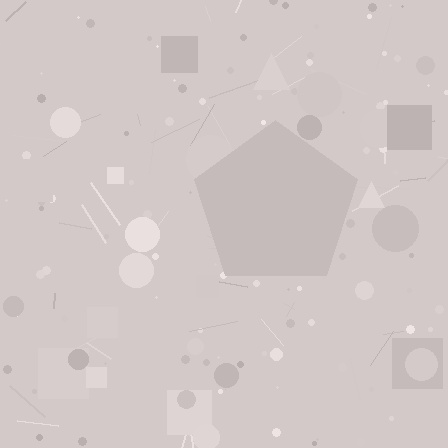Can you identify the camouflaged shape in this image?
The camouflaged shape is a pentagon.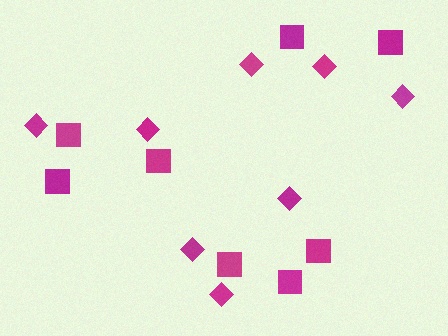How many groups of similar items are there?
There are 2 groups: one group of squares (8) and one group of diamonds (8).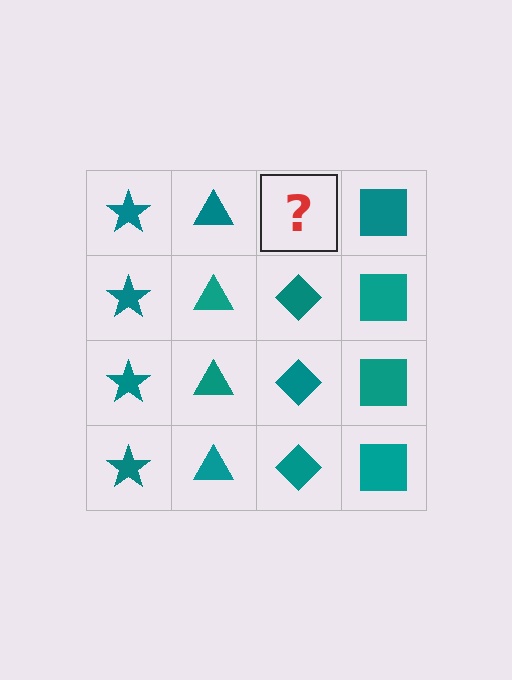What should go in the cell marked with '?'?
The missing cell should contain a teal diamond.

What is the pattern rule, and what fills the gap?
The rule is that each column has a consistent shape. The gap should be filled with a teal diamond.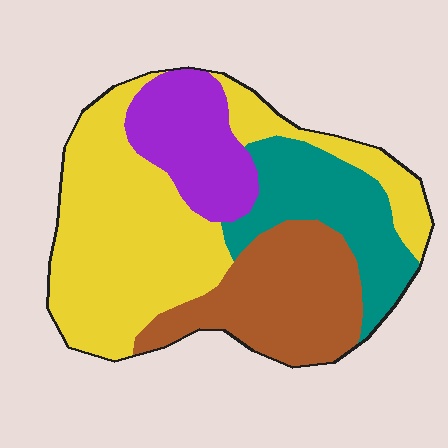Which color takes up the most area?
Yellow, at roughly 45%.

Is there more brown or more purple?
Brown.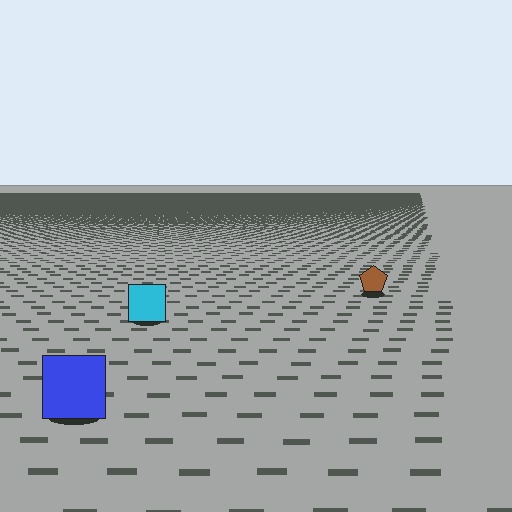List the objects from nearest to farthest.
From nearest to farthest: the blue square, the cyan square, the brown pentagon.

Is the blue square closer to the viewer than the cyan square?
Yes. The blue square is closer — you can tell from the texture gradient: the ground texture is coarser near it.